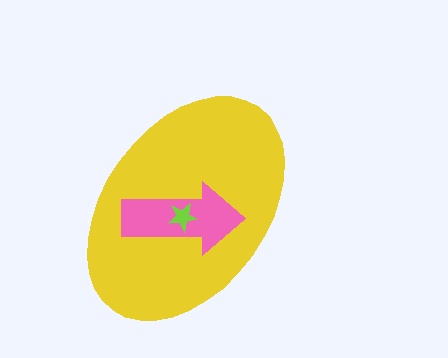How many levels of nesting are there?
3.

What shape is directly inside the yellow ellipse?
The pink arrow.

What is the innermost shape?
The lime star.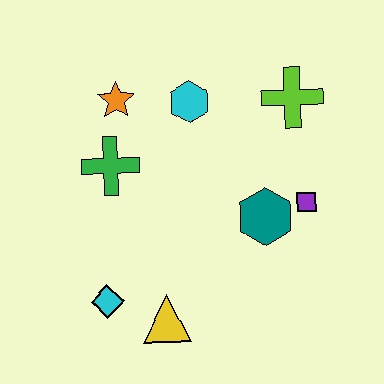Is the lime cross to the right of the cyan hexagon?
Yes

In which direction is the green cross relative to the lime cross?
The green cross is to the left of the lime cross.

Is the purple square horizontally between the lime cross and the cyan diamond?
No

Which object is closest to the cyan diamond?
The yellow triangle is closest to the cyan diamond.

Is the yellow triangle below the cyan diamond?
Yes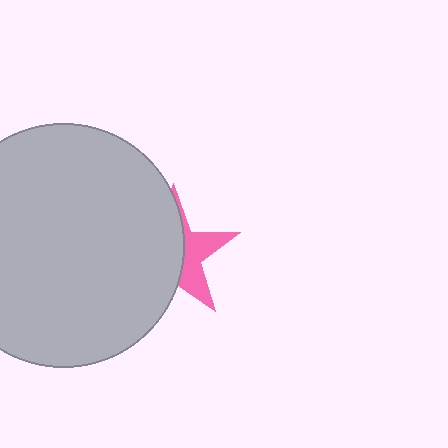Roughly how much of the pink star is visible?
A small part of it is visible (roughly 38%).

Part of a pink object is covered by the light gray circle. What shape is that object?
It is a star.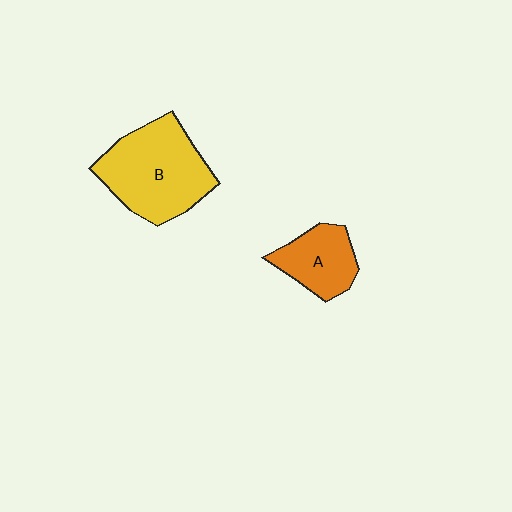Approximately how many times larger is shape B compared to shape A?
Approximately 1.9 times.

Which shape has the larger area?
Shape B (yellow).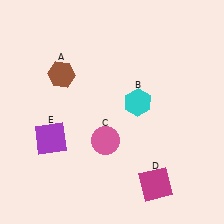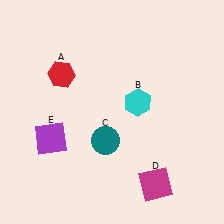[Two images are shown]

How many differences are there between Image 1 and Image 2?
There are 2 differences between the two images.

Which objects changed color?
A changed from brown to red. C changed from pink to teal.